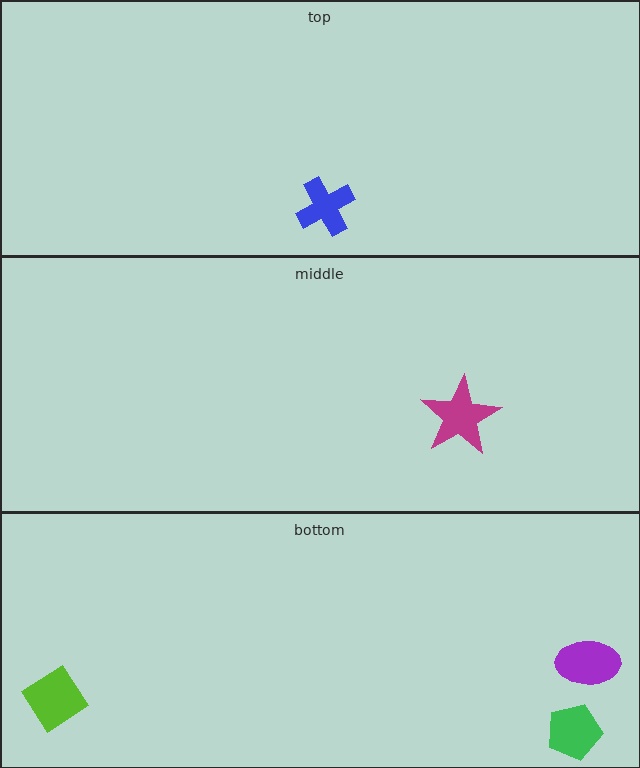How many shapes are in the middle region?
1.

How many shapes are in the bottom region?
3.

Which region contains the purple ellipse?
The bottom region.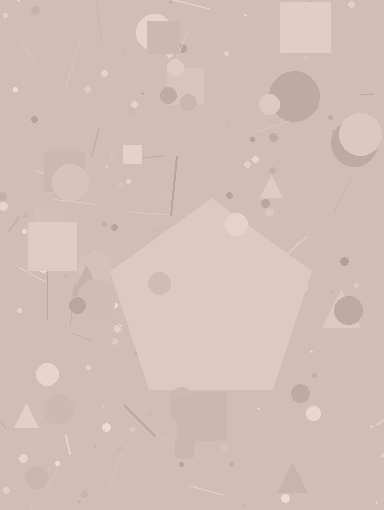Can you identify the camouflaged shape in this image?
The camouflaged shape is a pentagon.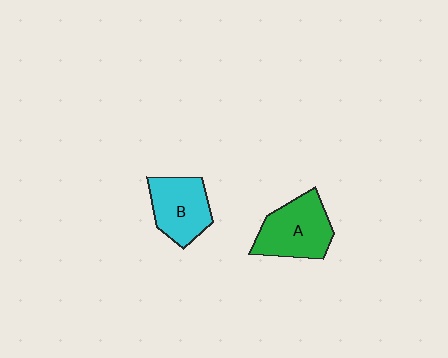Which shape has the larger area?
Shape A (green).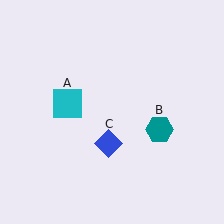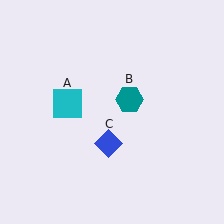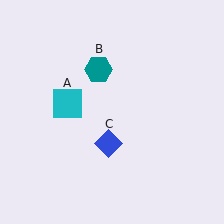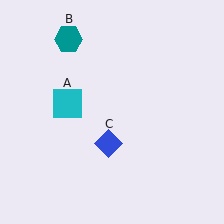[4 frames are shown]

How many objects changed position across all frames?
1 object changed position: teal hexagon (object B).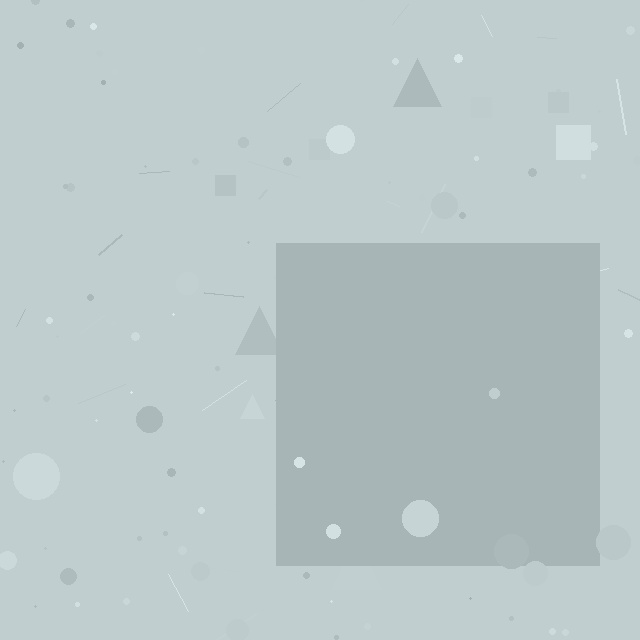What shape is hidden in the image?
A square is hidden in the image.